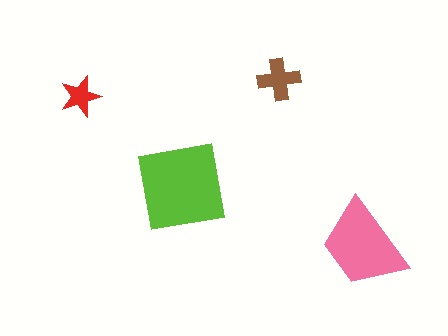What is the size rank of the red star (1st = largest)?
4th.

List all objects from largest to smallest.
The lime square, the pink trapezoid, the brown cross, the red star.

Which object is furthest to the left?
The red star is leftmost.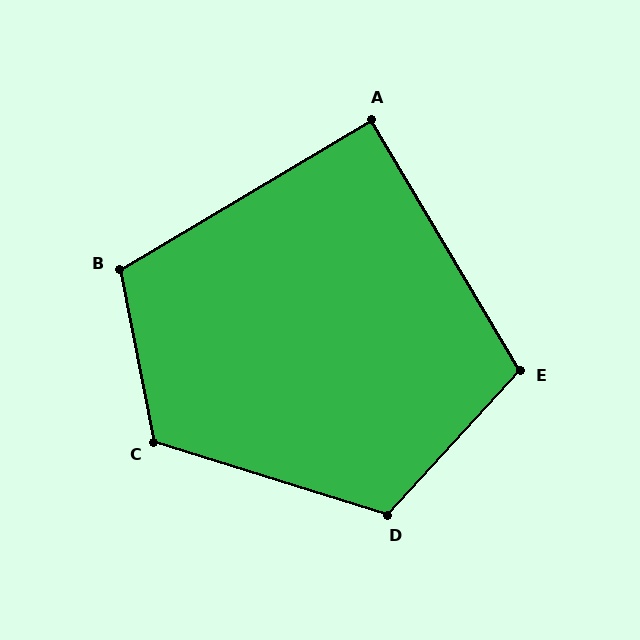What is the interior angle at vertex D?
Approximately 115 degrees (obtuse).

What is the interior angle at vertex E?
Approximately 107 degrees (obtuse).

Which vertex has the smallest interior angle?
A, at approximately 90 degrees.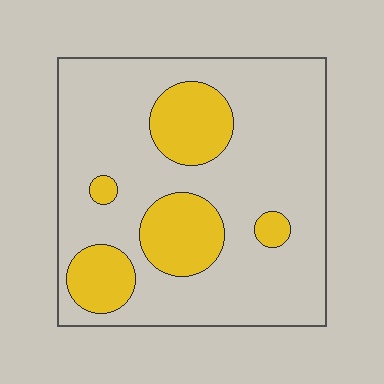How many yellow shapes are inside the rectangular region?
5.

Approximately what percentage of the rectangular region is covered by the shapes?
Approximately 25%.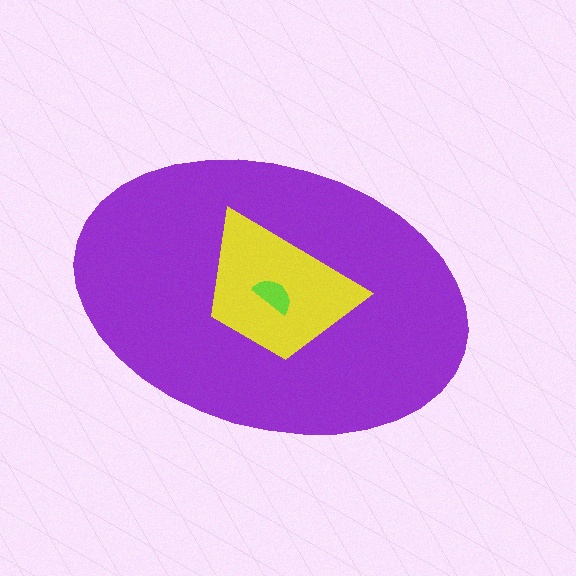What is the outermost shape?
The purple ellipse.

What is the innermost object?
The lime semicircle.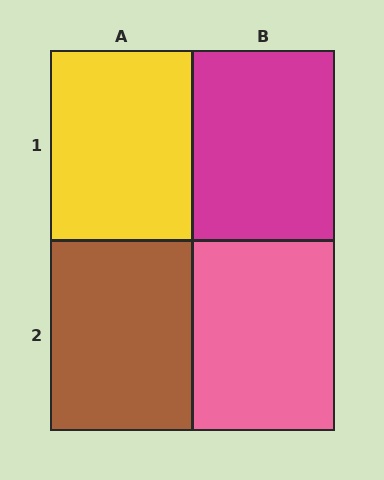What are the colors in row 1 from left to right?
Yellow, magenta.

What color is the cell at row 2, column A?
Brown.